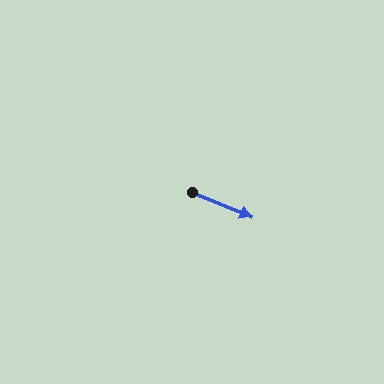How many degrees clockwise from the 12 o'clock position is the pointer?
Approximately 113 degrees.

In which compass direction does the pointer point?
Southeast.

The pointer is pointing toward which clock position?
Roughly 4 o'clock.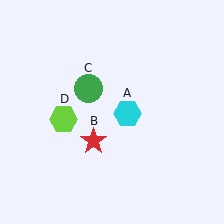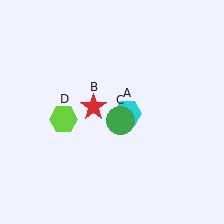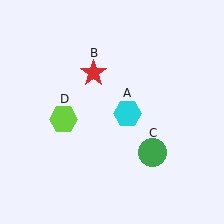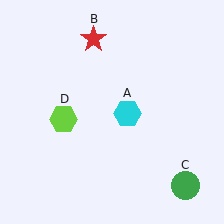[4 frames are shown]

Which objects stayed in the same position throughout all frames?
Cyan hexagon (object A) and lime hexagon (object D) remained stationary.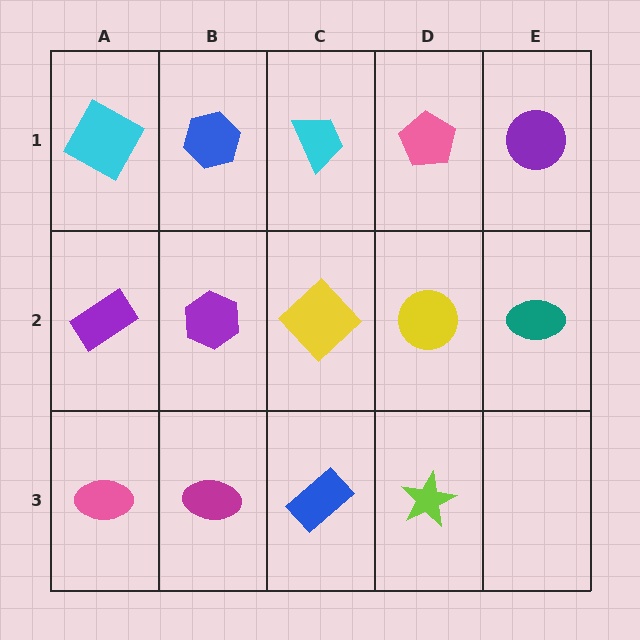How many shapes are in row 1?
5 shapes.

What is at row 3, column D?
A lime star.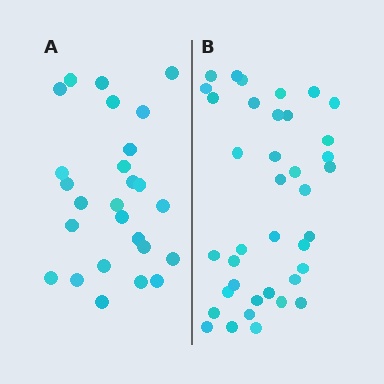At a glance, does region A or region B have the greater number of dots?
Region B (the right region) has more dots.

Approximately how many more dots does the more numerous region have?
Region B has roughly 12 or so more dots than region A.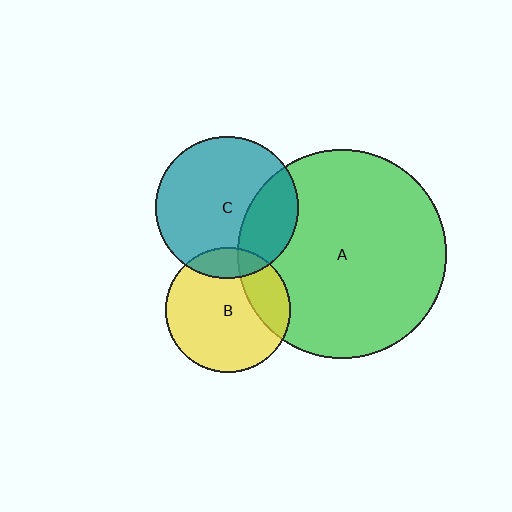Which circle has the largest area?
Circle A (green).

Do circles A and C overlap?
Yes.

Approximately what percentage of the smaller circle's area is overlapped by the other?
Approximately 25%.